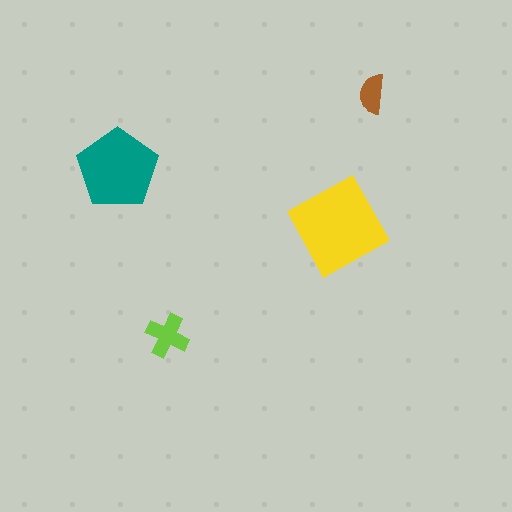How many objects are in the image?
There are 4 objects in the image.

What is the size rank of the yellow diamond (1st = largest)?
1st.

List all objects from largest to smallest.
The yellow diamond, the teal pentagon, the lime cross, the brown semicircle.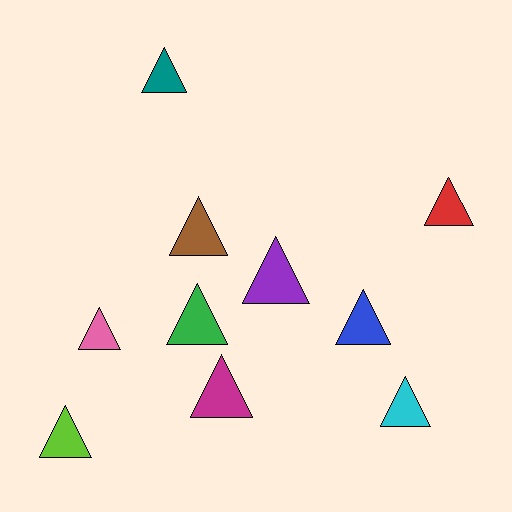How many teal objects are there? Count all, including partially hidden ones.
There is 1 teal object.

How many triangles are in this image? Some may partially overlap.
There are 10 triangles.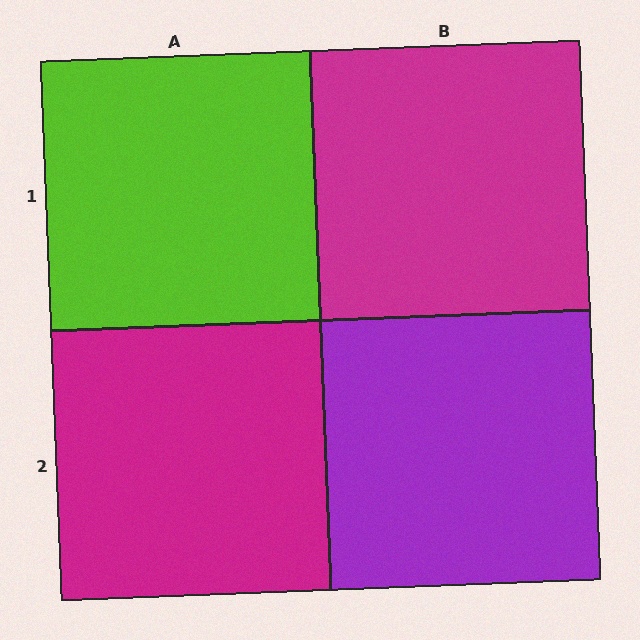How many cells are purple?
1 cell is purple.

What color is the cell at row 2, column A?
Magenta.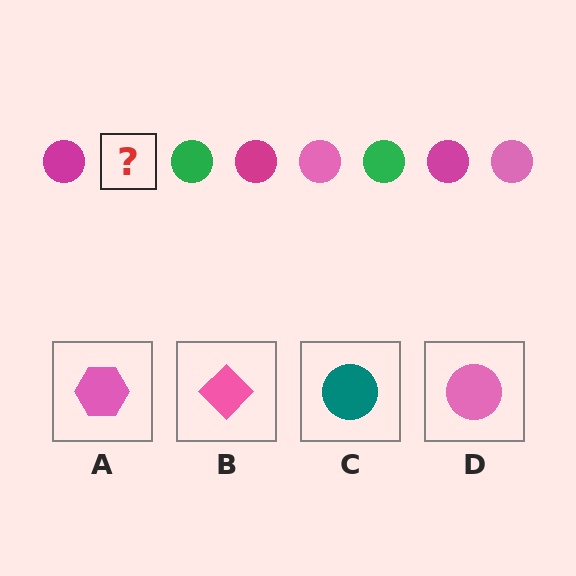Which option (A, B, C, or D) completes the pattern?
D.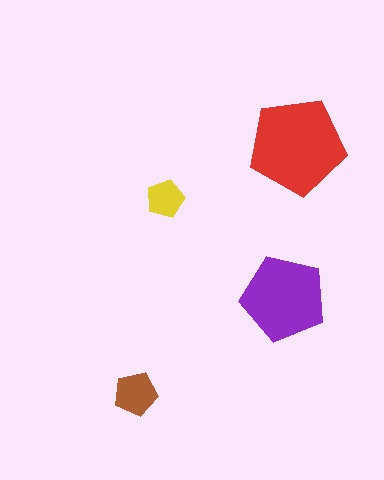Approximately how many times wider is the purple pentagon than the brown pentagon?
About 2 times wider.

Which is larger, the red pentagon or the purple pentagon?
The red one.